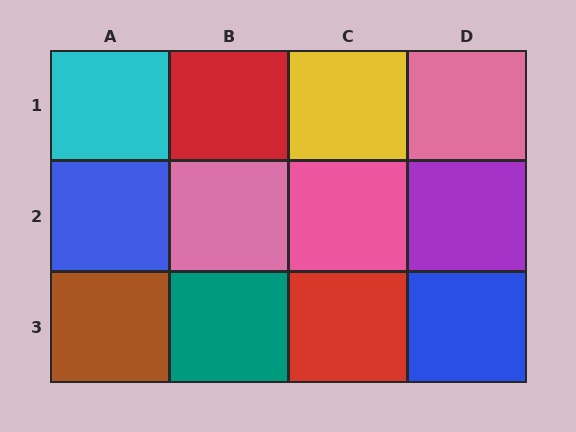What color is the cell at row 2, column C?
Pink.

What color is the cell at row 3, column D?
Blue.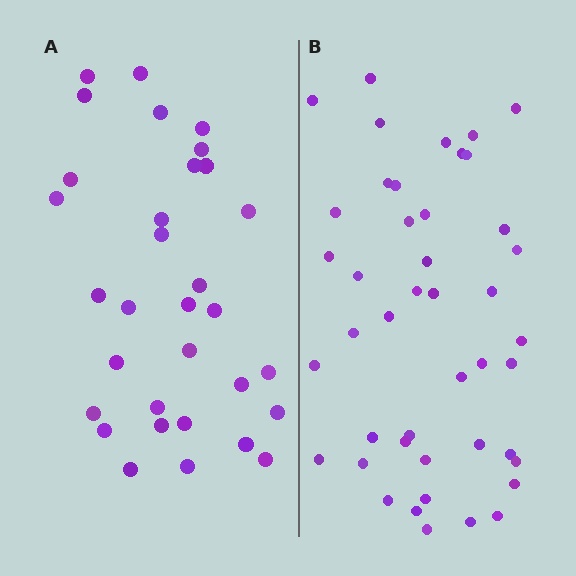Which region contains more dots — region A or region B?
Region B (the right region) has more dots.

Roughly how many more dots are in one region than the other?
Region B has roughly 12 or so more dots than region A.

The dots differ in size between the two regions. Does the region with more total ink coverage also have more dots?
No. Region A has more total ink coverage because its dots are larger, but region B actually contains more individual dots. Total area can be misleading — the number of items is what matters here.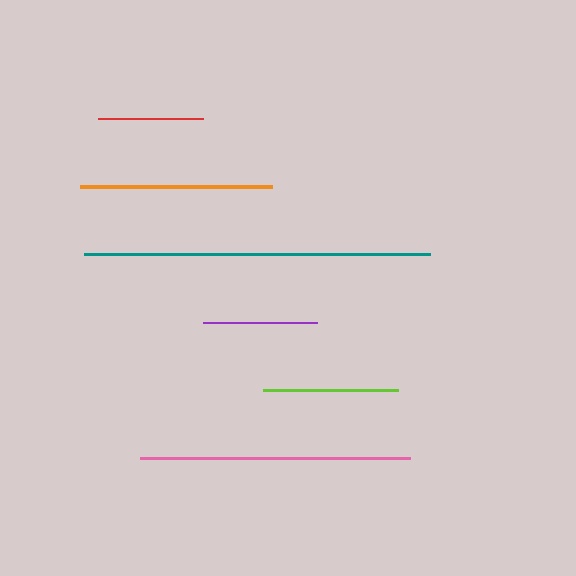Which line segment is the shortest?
The red line is the shortest at approximately 105 pixels.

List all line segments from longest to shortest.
From longest to shortest: teal, pink, orange, lime, purple, red.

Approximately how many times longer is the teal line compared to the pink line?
The teal line is approximately 1.3 times the length of the pink line.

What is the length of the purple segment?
The purple segment is approximately 114 pixels long.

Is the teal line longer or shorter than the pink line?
The teal line is longer than the pink line.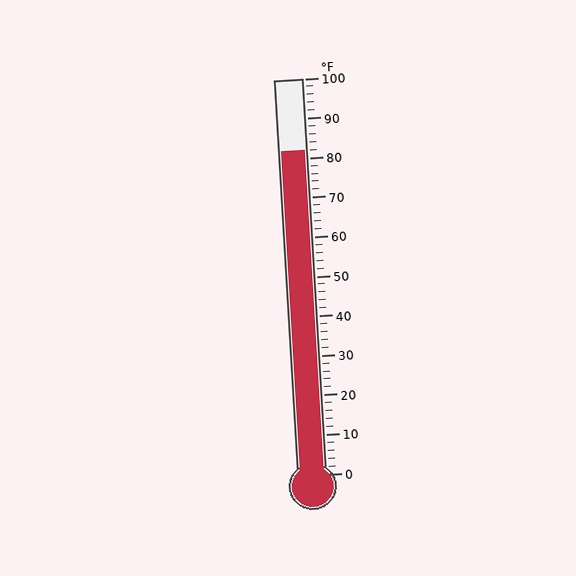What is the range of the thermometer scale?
The thermometer scale ranges from 0°F to 100°F.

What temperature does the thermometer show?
The thermometer shows approximately 82°F.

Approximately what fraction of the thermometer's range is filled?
The thermometer is filled to approximately 80% of its range.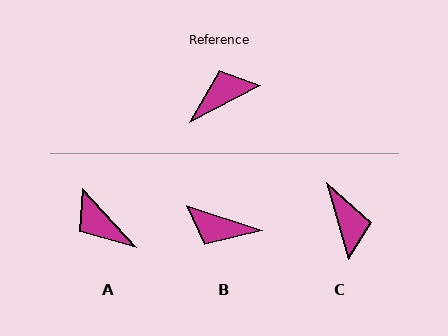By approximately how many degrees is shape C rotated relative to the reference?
Approximately 101 degrees clockwise.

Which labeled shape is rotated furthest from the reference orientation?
B, about 134 degrees away.